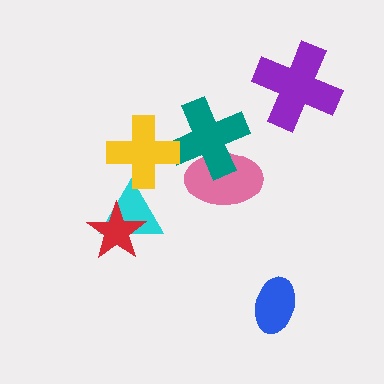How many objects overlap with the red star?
1 object overlaps with the red star.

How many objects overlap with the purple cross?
0 objects overlap with the purple cross.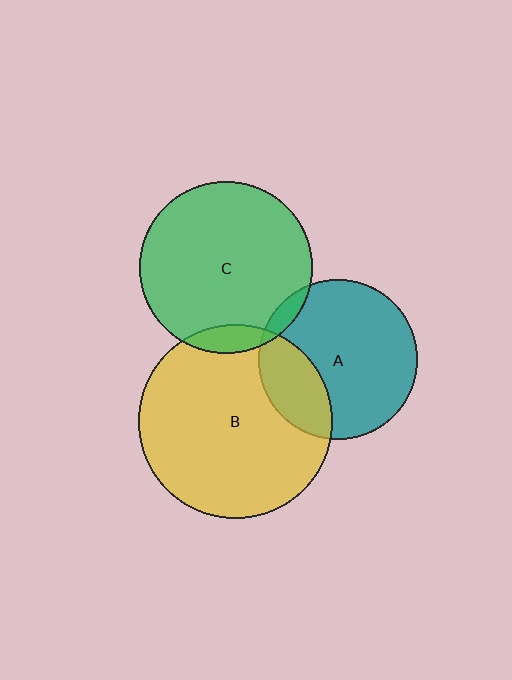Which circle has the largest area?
Circle B (yellow).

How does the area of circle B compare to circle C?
Approximately 1.3 times.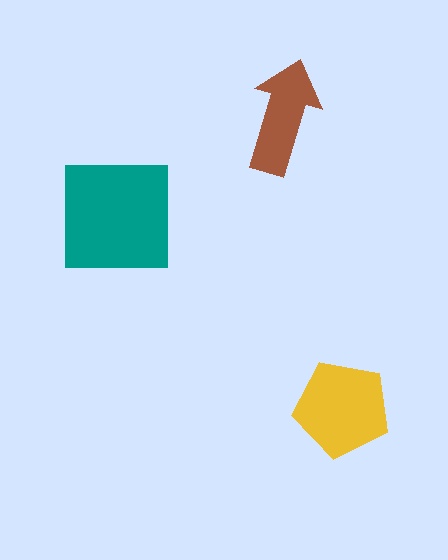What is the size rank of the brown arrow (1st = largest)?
3rd.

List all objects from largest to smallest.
The teal square, the yellow pentagon, the brown arrow.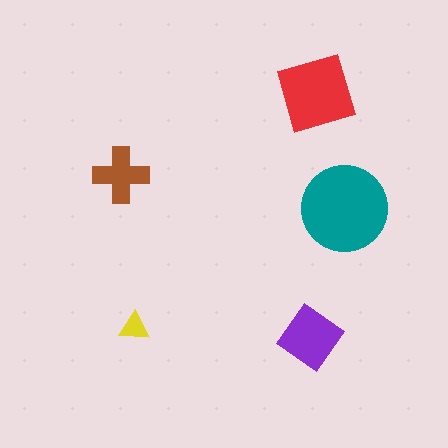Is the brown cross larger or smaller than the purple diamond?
Smaller.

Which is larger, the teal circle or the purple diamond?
The teal circle.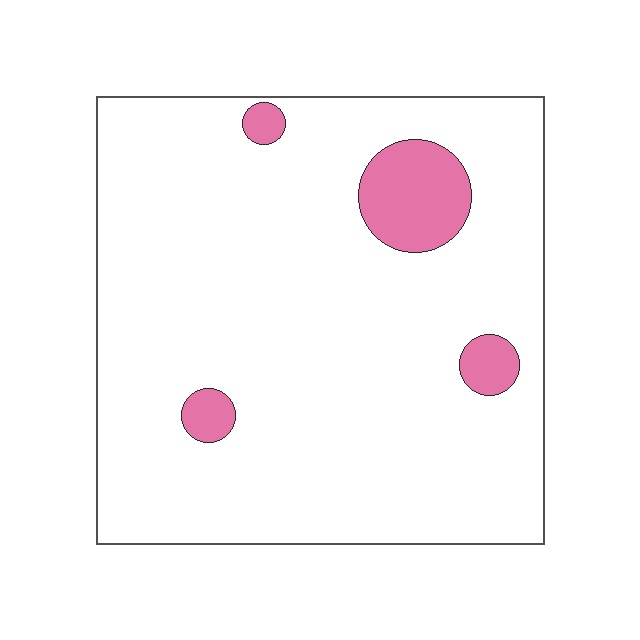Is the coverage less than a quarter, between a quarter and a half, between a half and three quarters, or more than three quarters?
Less than a quarter.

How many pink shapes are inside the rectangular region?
4.